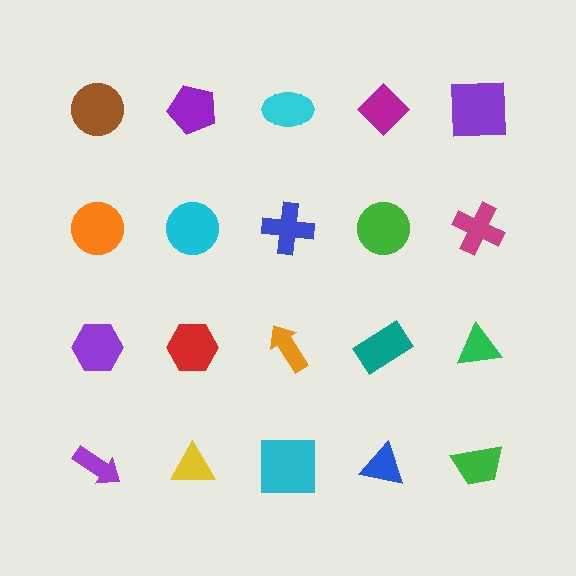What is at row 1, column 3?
A cyan ellipse.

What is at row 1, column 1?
A brown circle.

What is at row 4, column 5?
A green trapezoid.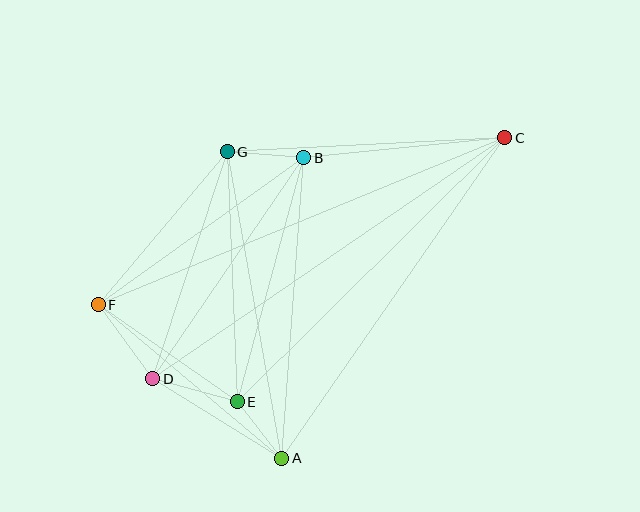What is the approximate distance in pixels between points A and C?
The distance between A and C is approximately 390 pixels.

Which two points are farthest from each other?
Points C and F are farthest from each other.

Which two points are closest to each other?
Points A and E are closest to each other.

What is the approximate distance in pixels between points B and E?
The distance between B and E is approximately 253 pixels.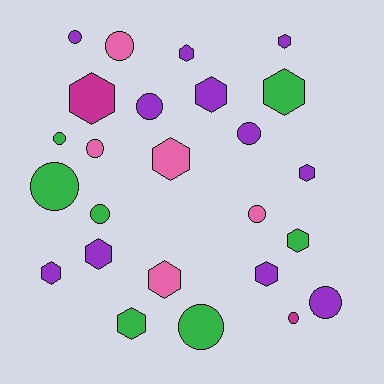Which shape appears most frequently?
Hexagon, with 13 objects.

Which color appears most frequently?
Purple, with 11 objects.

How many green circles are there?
There are 4 green circles.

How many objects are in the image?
There are 25 objects.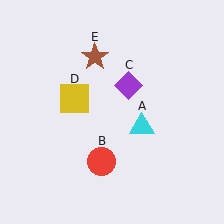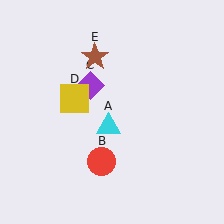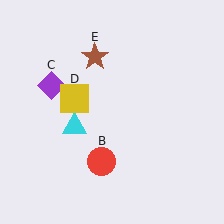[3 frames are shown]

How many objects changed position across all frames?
2 objects changed position: cyan triangle (object A), purple diamond (object C).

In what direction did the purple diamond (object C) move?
The purple diamond (object C) moved left.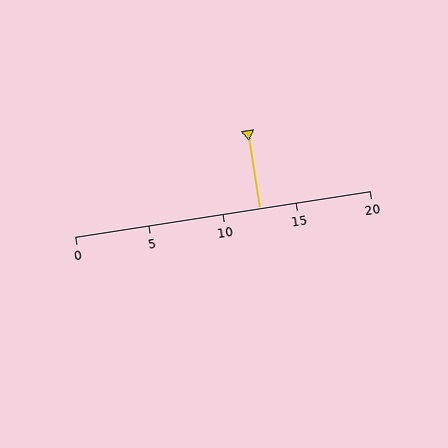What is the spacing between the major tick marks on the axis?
The major ticks are spaced 5 apart.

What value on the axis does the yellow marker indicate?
The marker indicates approximately 12.5.